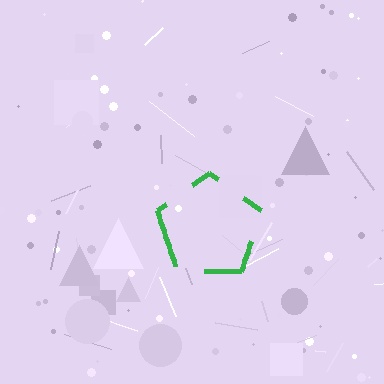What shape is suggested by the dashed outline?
The dashed outline suggests a pentagon.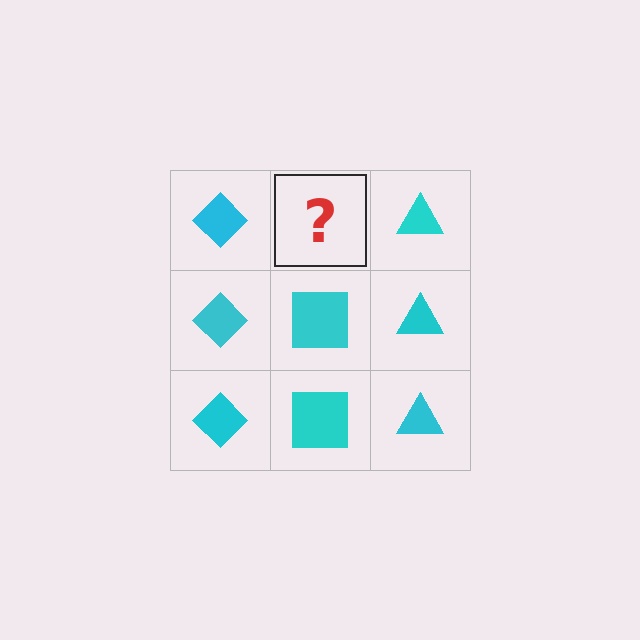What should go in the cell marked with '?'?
The missing cell should contain a cyan square.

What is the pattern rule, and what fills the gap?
The rule is that each column has a consistent shape. The gap should be filled with a cyan square.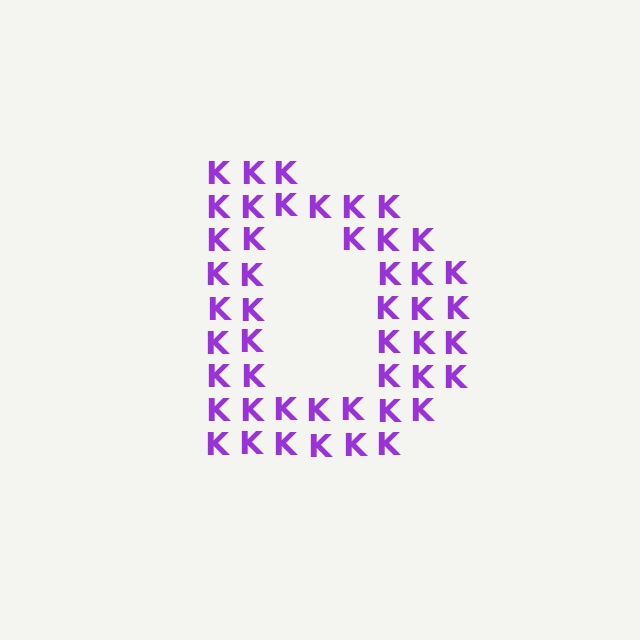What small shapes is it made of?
It is made of small letter K's.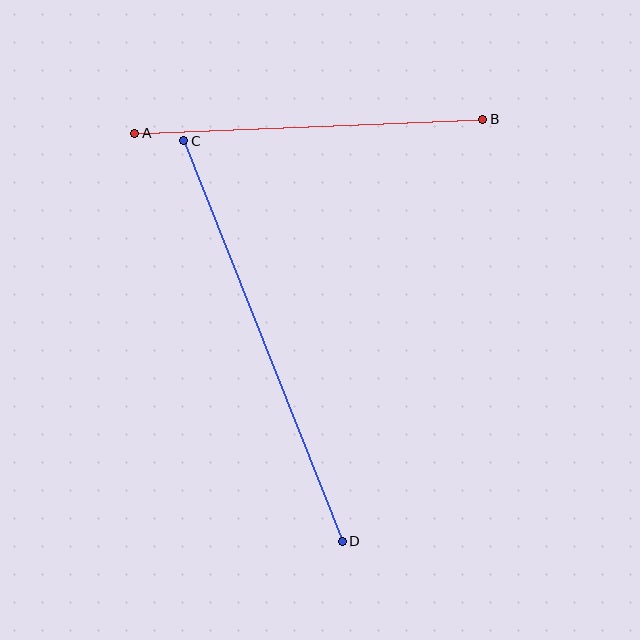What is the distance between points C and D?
The distance is approximately 431 pixels.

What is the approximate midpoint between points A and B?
The midpoint is at approximately (309, 126) pixels.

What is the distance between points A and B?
The distance is approximately 348 pixels.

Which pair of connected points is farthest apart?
Points C and D are farthest apart.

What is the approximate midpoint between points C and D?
The midpoint is at approximately (263, 341) pixels.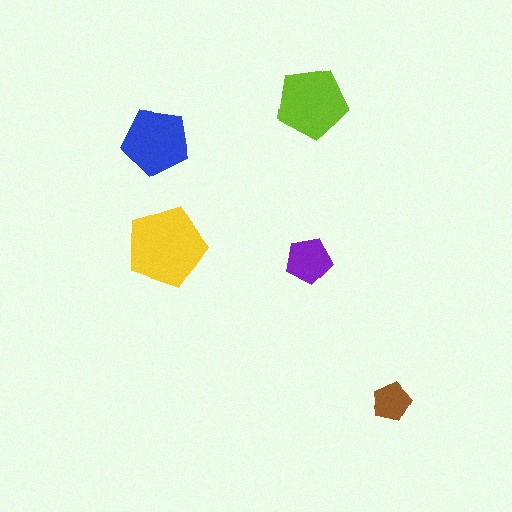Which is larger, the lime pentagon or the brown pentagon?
The lime one.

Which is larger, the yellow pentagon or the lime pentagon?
The yellow one.